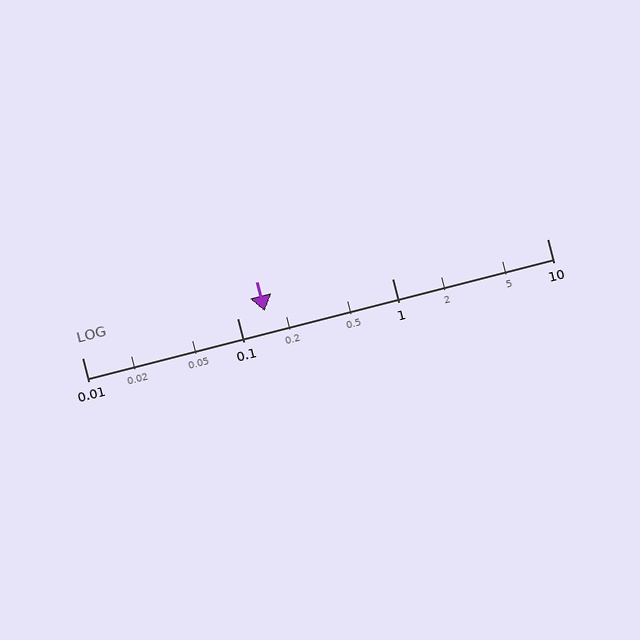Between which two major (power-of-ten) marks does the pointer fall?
The pointer is between 0.1 and 1.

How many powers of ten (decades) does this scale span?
The scale spans 3 decades, from 0.01 to 10.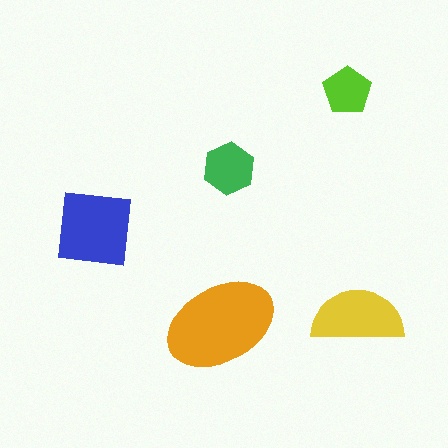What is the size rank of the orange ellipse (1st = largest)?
1st.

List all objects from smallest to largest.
The lime pentagon, the green hexagon, the yellow semicircle, the blue square, the orange ellipse.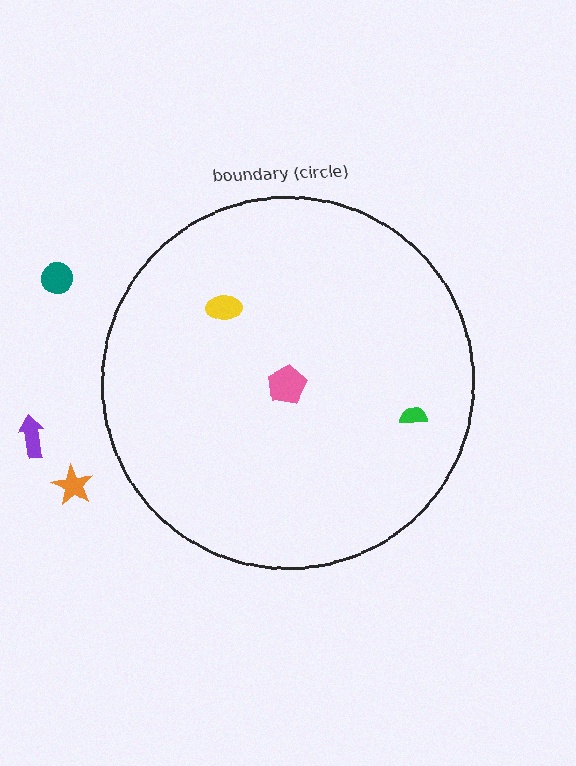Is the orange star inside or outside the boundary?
Outside.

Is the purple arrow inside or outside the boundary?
Outside.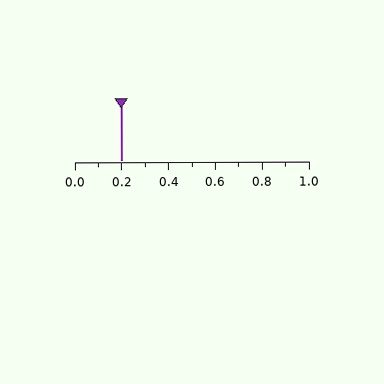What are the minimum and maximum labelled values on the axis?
The axis runs from 0.0 to 1.0.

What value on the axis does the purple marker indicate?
The marker indicates approximately 0.2.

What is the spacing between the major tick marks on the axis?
The major ticks are spaced 0.2 apart.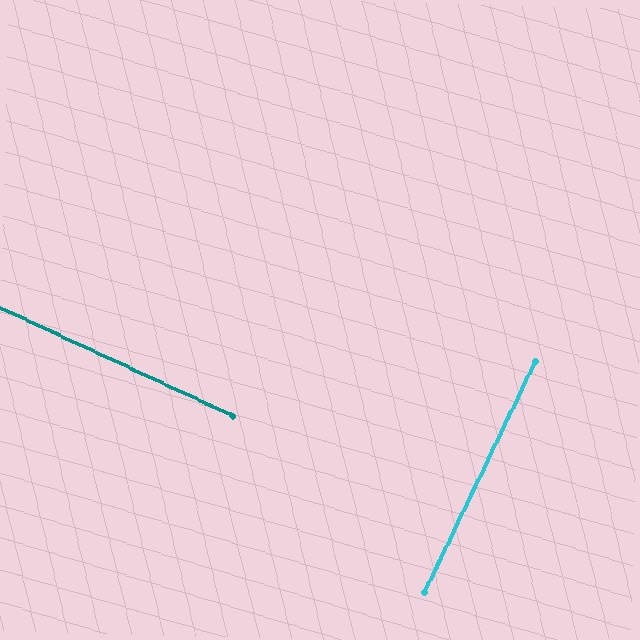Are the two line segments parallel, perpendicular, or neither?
Perpendicular — they meet at approximately 89°.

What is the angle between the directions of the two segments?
Approximately 89 degrees.